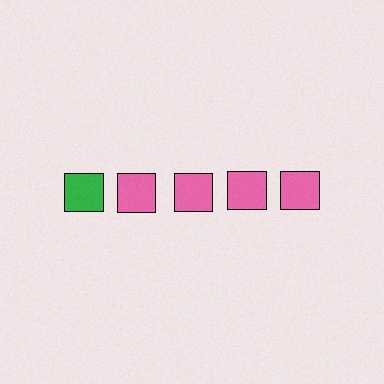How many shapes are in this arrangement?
There are 5 shapes arranged in a grid pattern.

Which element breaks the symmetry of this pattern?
The green square in the top row, leftmost column breaks the symmetry. All other shapes are pink squares.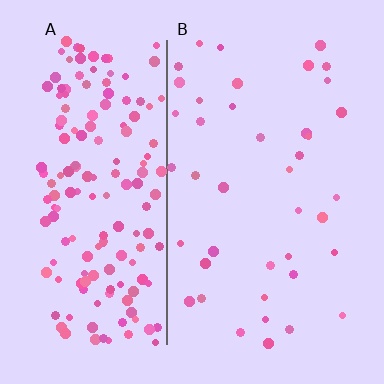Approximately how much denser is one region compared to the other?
Approximately 4.1× — region A over region B.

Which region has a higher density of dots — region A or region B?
A (the left).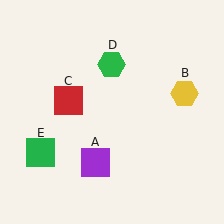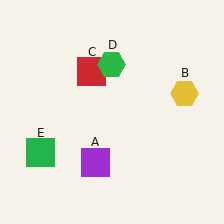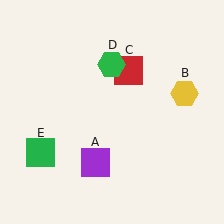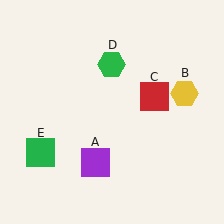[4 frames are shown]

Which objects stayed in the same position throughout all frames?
Purple square (object A) and yellow hexagon (object B) and green hexagon (object D) and green square (object E) remained stationary.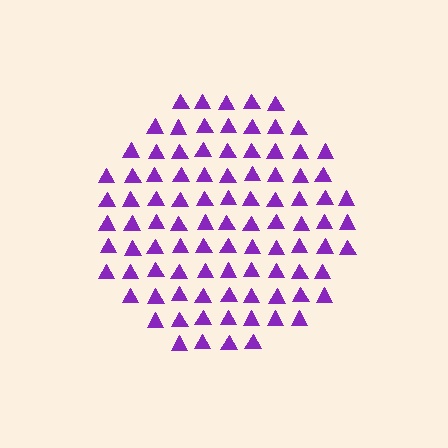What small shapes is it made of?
It is made of small triangles.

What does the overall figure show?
The overall figure shows a circle.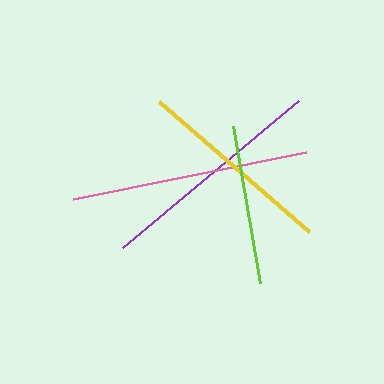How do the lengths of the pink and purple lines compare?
The pink and purple lines are approximately the same length.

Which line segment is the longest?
The pink line is the longest at approximately 237 pixels.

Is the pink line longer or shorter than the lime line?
The pink line is longer than the lime line.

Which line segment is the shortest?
The lime line is the shortest at approximately 159 pixels.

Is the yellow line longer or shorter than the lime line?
The yellow line is longer than the lime line.